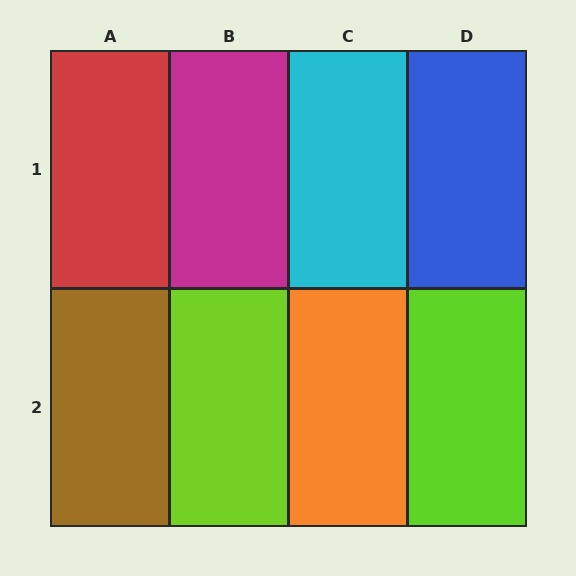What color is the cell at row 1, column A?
Red.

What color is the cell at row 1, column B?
Magenta.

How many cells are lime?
2 cells are lime.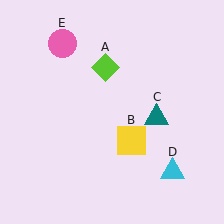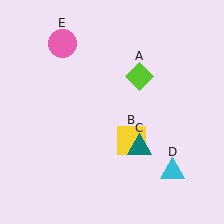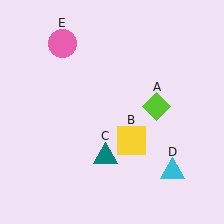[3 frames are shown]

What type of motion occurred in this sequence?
The lime diamond (object A), teal triangle (object C) rotated clockwise around the center of the scene.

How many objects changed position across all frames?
2 objects changed position: lime diamond (object A), teal triangle (object C).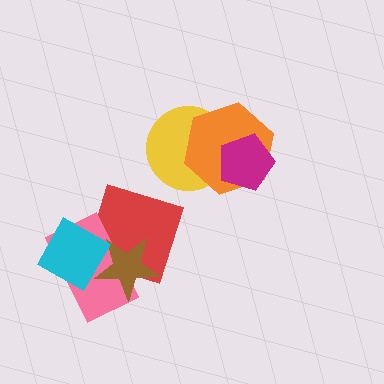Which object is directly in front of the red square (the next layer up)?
The pink rectangle is directly in front of the red square.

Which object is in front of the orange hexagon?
The magenta pentagon is in front of the orange hexagon.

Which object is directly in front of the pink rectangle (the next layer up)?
The brown star is directly in front of the pink rectangle.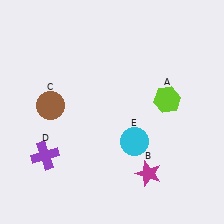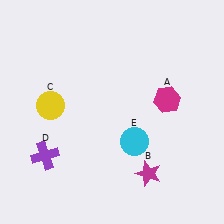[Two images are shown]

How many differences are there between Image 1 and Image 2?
There are 2 differences between the two images.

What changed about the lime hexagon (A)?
In Image 1, A is lime. In Image 2, it changed to magenta.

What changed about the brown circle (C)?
In Image 1, C is brown. In Image 2, it changed to yellow.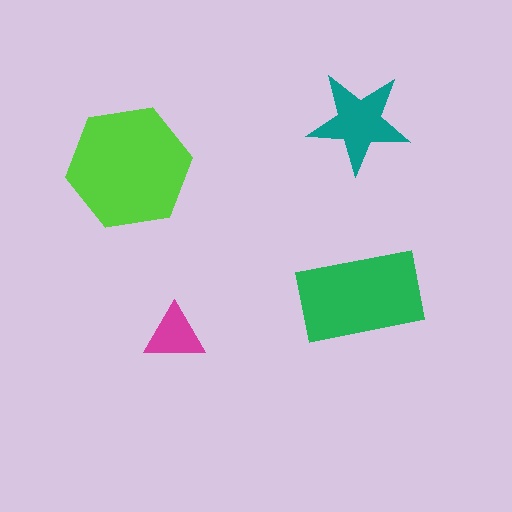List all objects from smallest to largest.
The magenta triangle, the teal star, the green rectangle, the lime hexagon.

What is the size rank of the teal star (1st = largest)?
3rd.